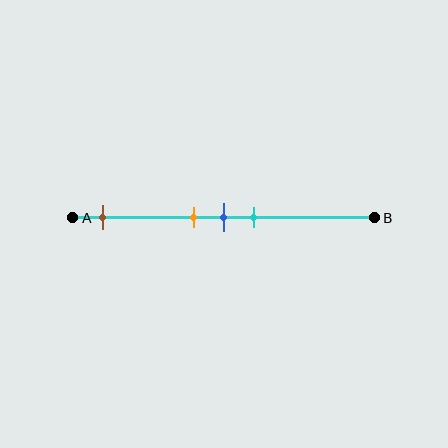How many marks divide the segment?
There are 4 marks dividing the segment.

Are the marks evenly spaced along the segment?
No, the marks are not evenly spaced.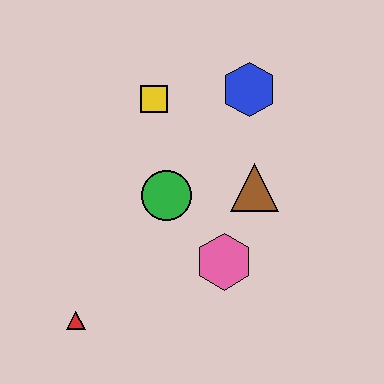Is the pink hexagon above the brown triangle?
No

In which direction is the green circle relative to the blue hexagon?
The green circle is below the blue hexagon.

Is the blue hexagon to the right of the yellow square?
Yes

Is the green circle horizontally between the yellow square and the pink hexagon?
Yes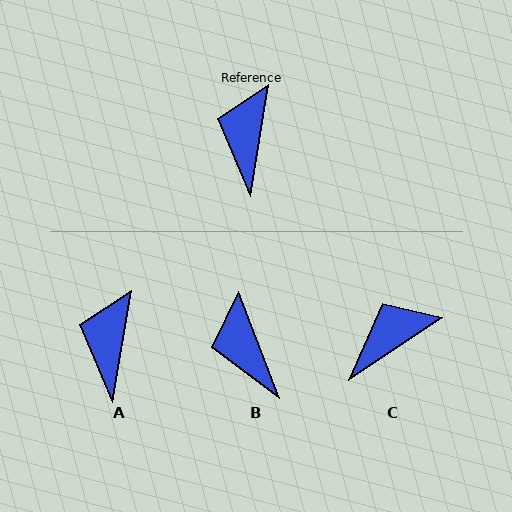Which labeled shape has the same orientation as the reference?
A.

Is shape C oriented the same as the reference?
No, it is off by about 47 degrees.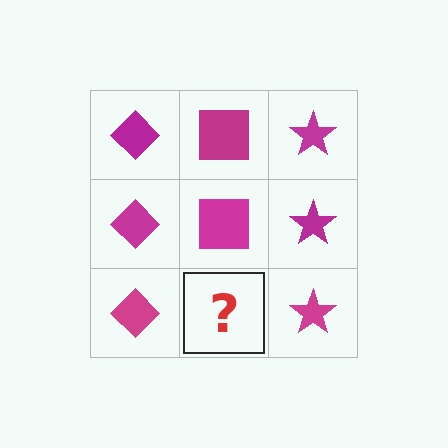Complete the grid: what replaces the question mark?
The question mark should be replaced with a magenta square.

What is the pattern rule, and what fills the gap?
The rule is that each column has a consistent shape. The gap should be filled with a magenta square.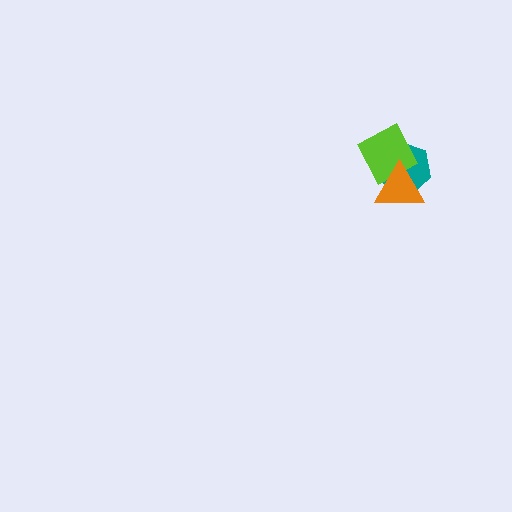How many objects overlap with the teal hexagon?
2 objects overlap with the teal hexagon.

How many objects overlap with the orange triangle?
2 objects overlap with the orange triangle.